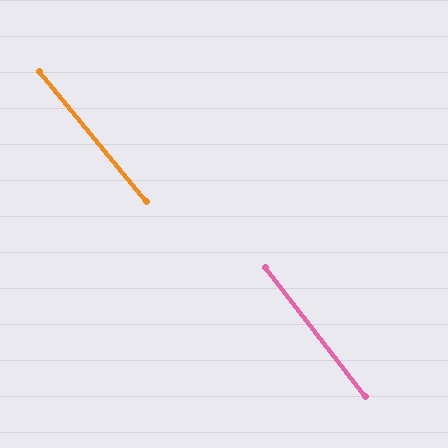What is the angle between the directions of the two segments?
Approximately 2 degrees.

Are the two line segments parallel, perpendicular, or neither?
Parallel — their directions differ by only 1.8°.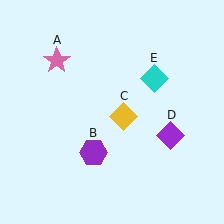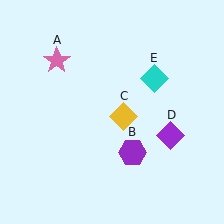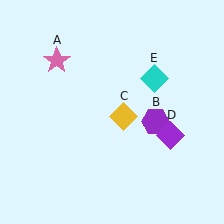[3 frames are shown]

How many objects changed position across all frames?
1 object changed position: purple hexagon (object B).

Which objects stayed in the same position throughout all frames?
Pink star (object A) and yellow diamond (object C) and purple diamond (object D) and cyan diamond (object E) remained stationary.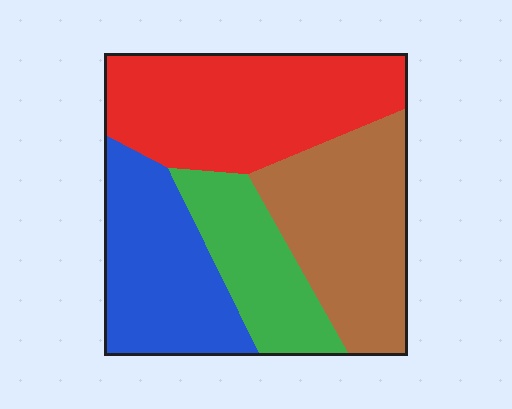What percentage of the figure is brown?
Brown covers about 25% of the figure.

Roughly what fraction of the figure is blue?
Blue covers about 25% of the figure.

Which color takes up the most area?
Red, at roughly 30%.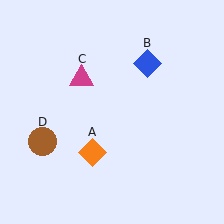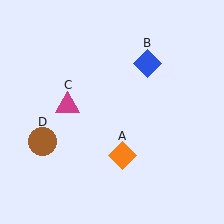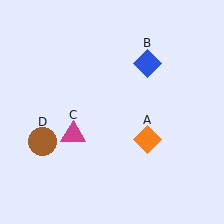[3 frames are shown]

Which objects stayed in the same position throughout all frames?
Blue diamond (object B) and brown circle (object D) remained stationary.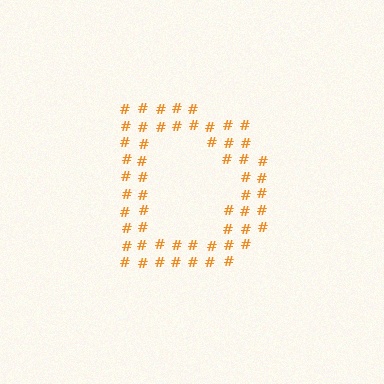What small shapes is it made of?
It is made of small hash symbols.